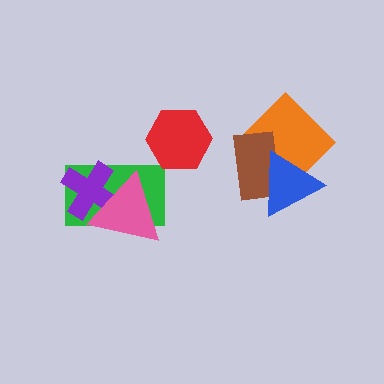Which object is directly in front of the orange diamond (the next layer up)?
The brown rectangle is directly in front of the orange diamond.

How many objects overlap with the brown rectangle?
2 objects overlap with the brown rectangle.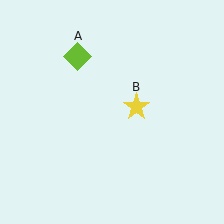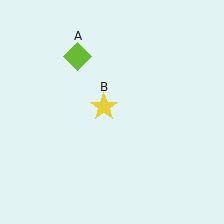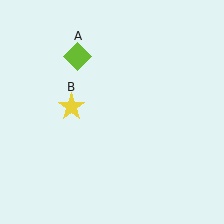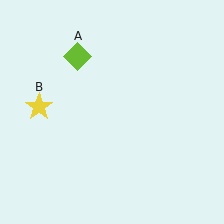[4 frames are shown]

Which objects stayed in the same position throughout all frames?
Lime diamond (object A) remained stationary.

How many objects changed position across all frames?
1 object changed position: yellow star (object B).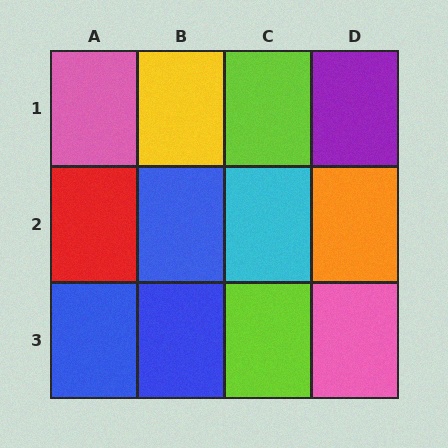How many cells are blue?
3 cells are blue.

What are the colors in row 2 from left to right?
Red, blue, cyan, orange.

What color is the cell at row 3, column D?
Pink.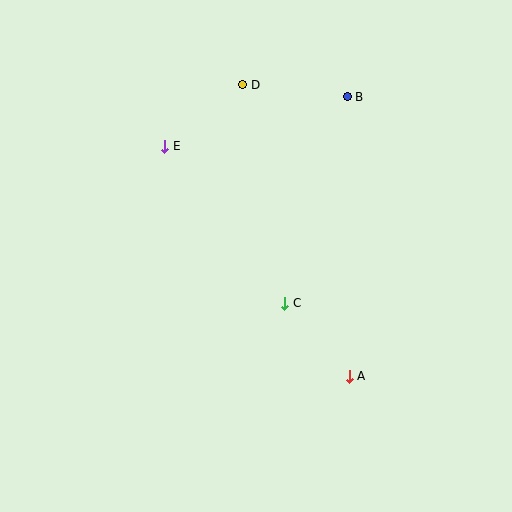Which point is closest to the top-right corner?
Point B is closest to the top-right corner.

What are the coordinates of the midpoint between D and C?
The midpoint between D and C is at (264, 194).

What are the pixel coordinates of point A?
Point A is at (349, 376).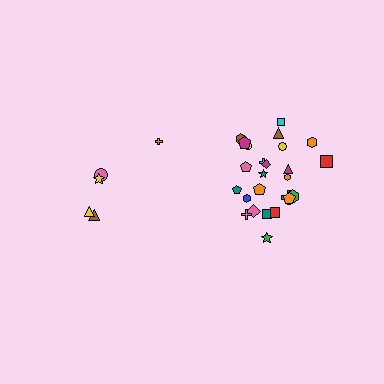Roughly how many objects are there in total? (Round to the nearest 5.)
Roughly 30 objects in total.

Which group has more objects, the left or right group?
The right group.